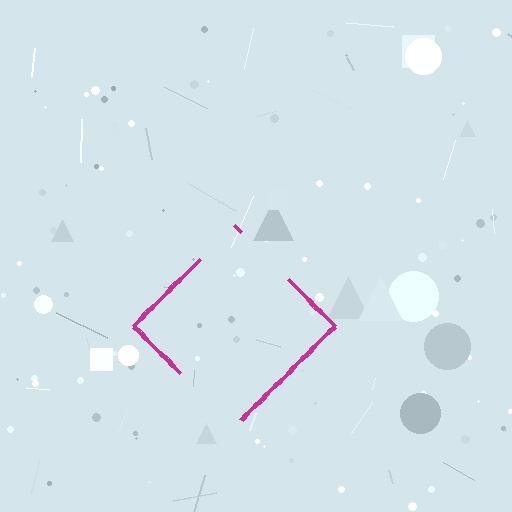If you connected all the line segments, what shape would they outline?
They would outline a diamond.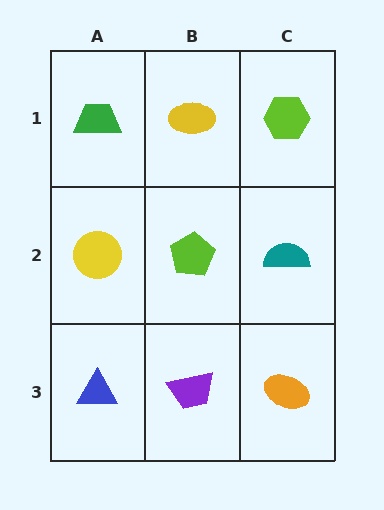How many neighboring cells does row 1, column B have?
3.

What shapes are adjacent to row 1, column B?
A lime pentagon (row 2, column B), a green trapezoid (row 1, column A), a lime hexagon (row 1, column C).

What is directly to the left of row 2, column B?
A yellow circle.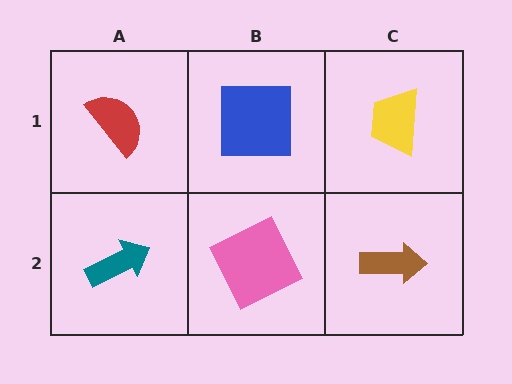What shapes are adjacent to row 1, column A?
A teal arrow (row 2, column A), a blue square (row 1, column B).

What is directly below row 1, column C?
A brown arrow.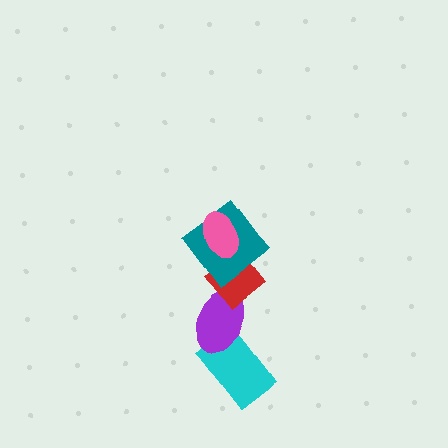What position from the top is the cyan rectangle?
The cyan rectangle is 5th from the top.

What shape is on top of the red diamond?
The teal diamond is on top of the red diamond.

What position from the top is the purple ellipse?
The purple ellipse is 4th from the top.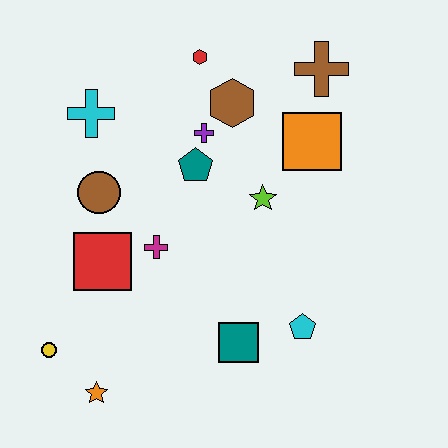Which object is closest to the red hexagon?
The brown hexagon is closest to the red hexagon.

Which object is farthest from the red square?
The brown cross is farthest from the red square.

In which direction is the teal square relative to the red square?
The teal square is to the right of the red square.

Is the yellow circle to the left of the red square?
Yes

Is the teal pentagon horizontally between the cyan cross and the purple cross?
Yes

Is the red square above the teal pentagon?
No